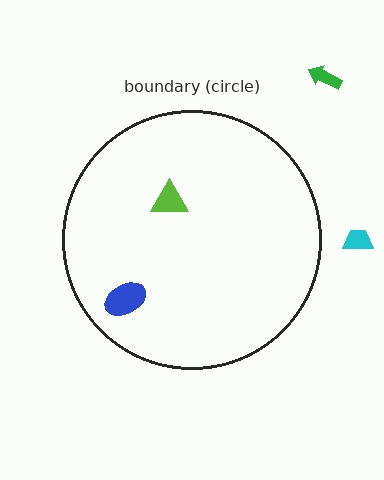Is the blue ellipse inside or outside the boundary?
Inside.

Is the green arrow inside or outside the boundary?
Outside.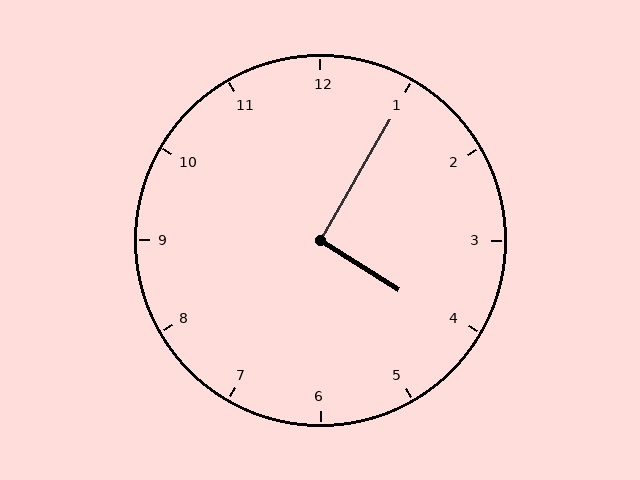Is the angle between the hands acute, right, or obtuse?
It is right.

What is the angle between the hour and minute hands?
Approximately 92 degrees.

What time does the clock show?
4:05.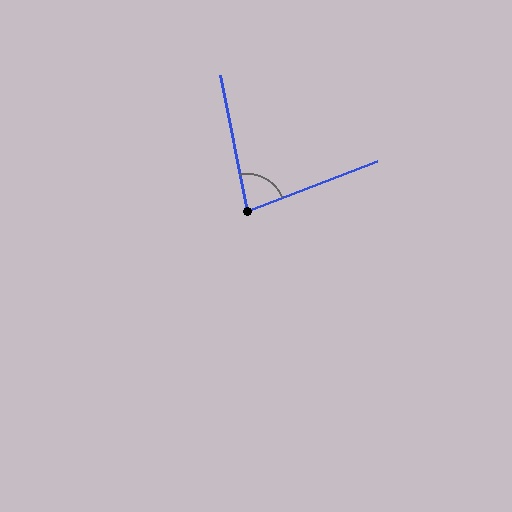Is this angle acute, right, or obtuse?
It is acute.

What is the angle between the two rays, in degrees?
Approximately 80 degrees.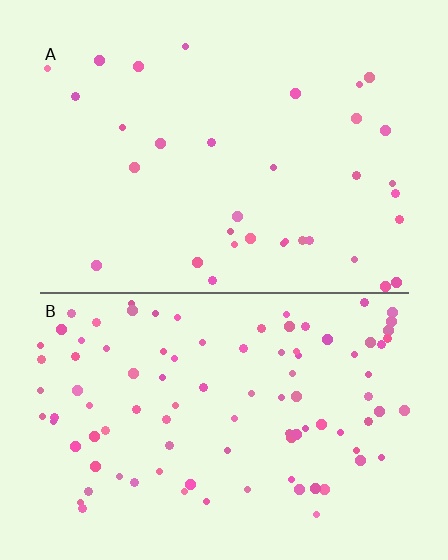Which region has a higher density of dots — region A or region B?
B (the bottom).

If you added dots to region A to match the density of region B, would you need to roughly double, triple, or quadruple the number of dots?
Approximately triple.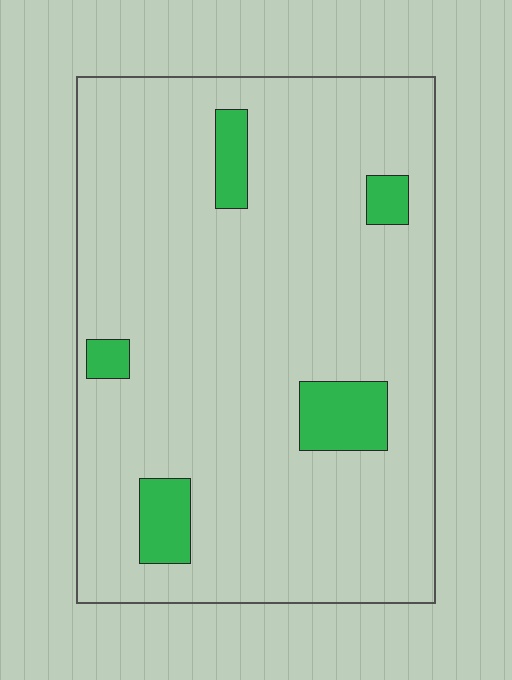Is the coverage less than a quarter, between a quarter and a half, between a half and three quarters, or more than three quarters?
Less than a quarter.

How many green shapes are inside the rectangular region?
5.